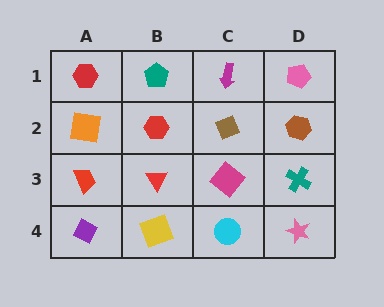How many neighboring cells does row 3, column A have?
3.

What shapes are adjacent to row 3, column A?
An orange square (row 2, column A), a purple diamond (row 4, column A), a red triangle (row 3, column B).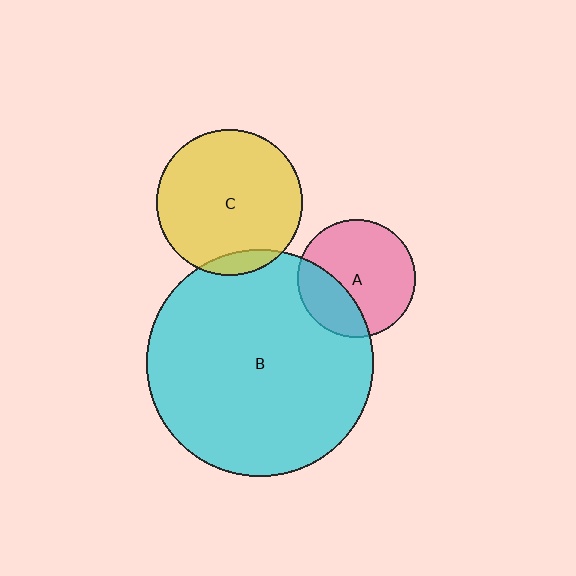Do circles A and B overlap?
Yes.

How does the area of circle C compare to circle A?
Approximately 1.5 times.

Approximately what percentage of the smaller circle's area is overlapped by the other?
Approximately 30%.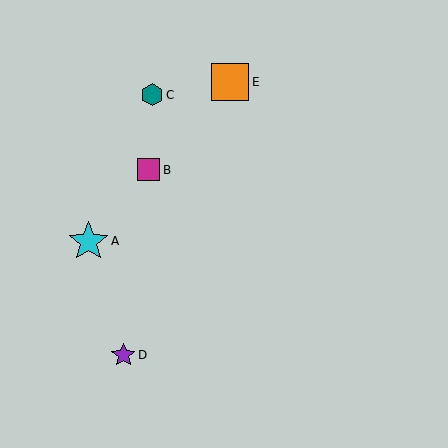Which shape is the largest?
The cyan star (labeled A) is the largest.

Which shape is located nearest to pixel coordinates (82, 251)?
The cyan star (labeled A) at (88, 241) is nearest to that location.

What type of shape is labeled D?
Shape D is a purple star.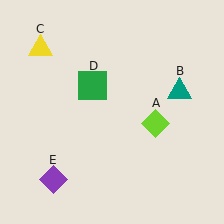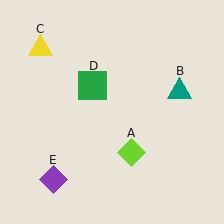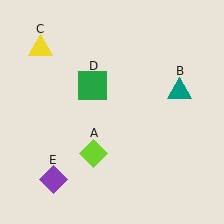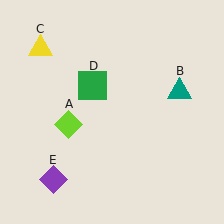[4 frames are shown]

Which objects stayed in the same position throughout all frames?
Teal triangle (object B) and yellow triangle (object C) and green square (object D) and purple diamond (object E) remained stationary.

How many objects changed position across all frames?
1 object changed position: lime diamond (object A).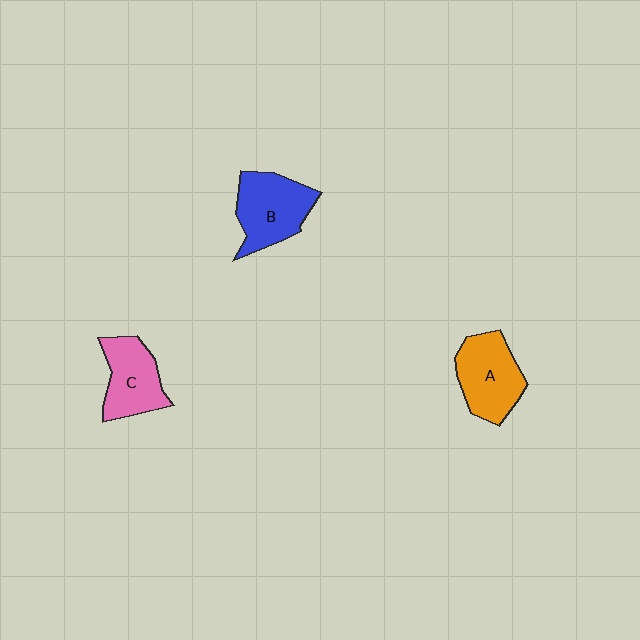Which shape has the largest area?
Shape B (blue).